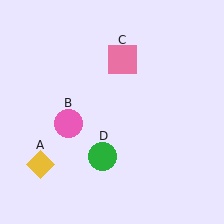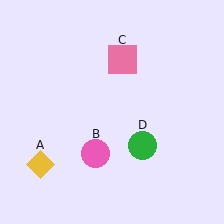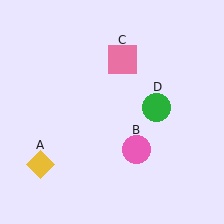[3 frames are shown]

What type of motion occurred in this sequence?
The pink circle (object B), green circle (object D) rotated counterclockwise around the center of the scene.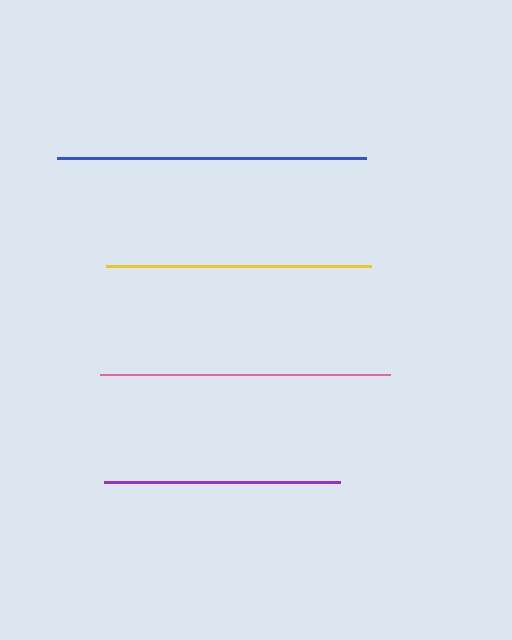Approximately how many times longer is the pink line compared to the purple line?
The pink line is approximately 1.2 times the length of the purple line.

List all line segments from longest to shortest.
From longest to shortest: blue, pink, yellow, purple.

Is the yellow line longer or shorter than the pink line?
The pink line is longer than the yellow line.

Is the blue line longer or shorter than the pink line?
The blue line is longer than the pink line.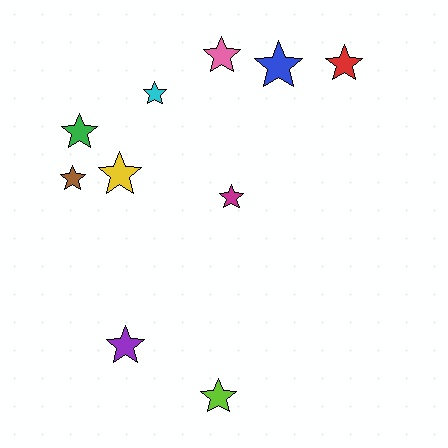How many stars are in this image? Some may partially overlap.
There are 10 stars.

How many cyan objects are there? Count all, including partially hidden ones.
There is 1 cyan object.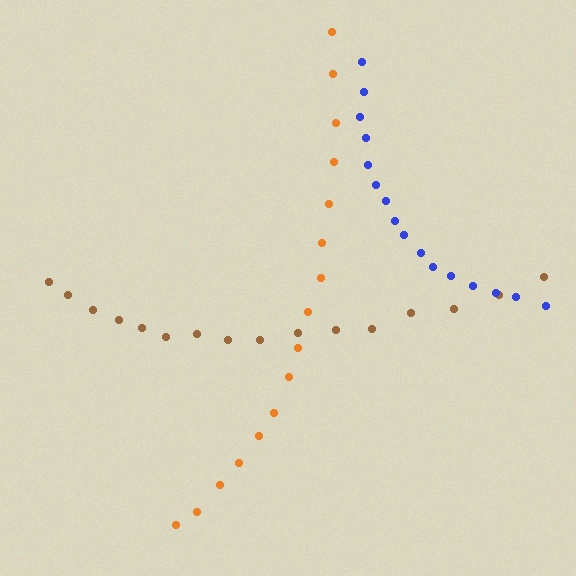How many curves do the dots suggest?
There are 3 distinct paths.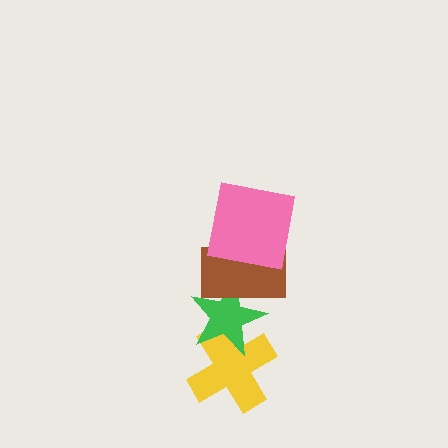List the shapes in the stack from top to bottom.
From top to bottom: the pink square, the brown rectangle, the green star, the yellow cross.